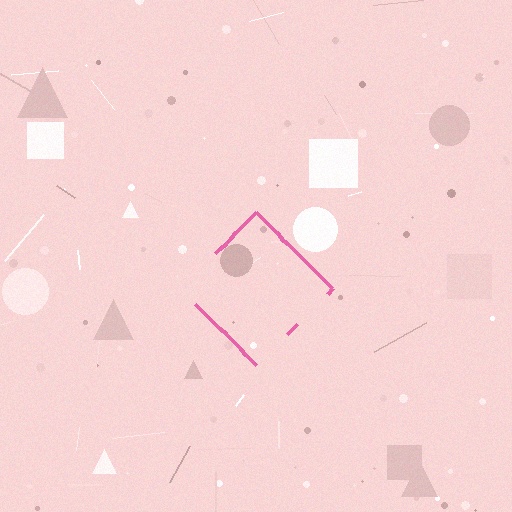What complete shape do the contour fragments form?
The contour fragments form a diamond.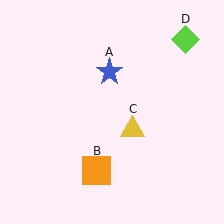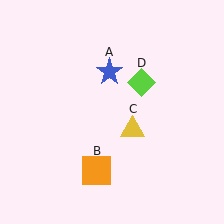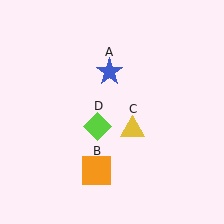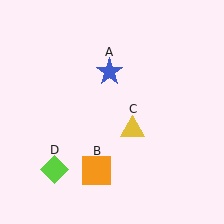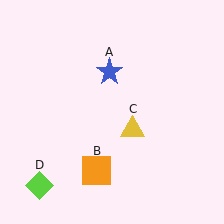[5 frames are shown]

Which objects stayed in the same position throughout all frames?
Blue star (object A) and orange square (object B) and yellow triangle (object C) remained stationary.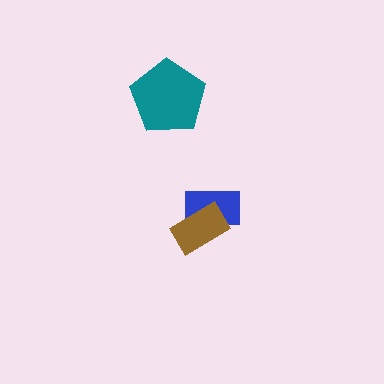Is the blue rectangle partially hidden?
Yes, it is partially covered by another shape.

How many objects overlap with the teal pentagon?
0 objects overlap with the teal pentagon.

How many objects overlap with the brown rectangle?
1 object overlaps with the brown rectangle.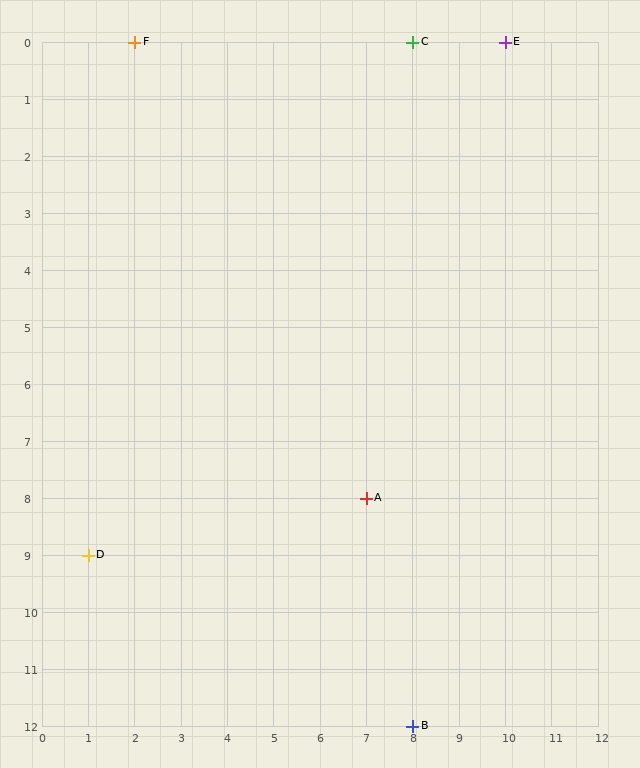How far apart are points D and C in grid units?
Points D and C are 7 columns and 9 rows apart (about 11.4 grid units diagonally).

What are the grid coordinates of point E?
Point E is at grid coordinates (10, 0).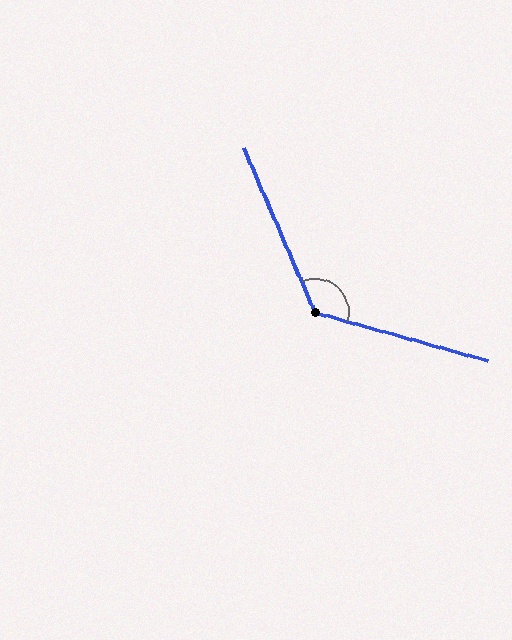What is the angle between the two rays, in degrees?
Approximately 129 degrees.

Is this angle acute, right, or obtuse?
It is obtuse.